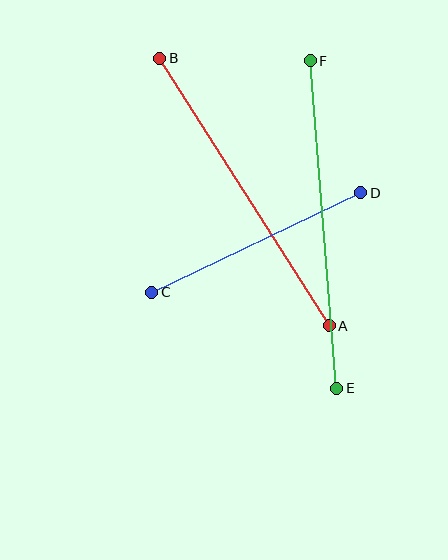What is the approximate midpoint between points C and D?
The midpoint is at approximately (256, 243) pixels.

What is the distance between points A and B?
The distance is approximately 317 pixels.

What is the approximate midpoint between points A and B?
The midpoint is at approximately (244, 192) pixels.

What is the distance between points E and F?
The distance is approximately 328 pixels.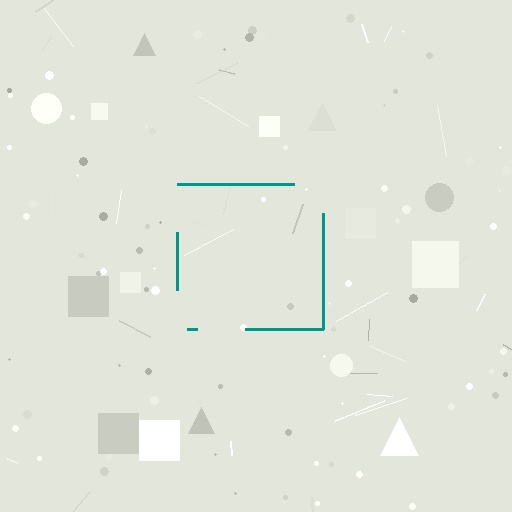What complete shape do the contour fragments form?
The contour fragments form a square.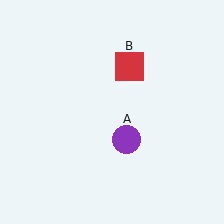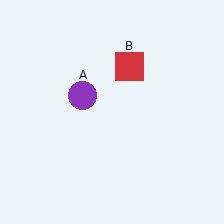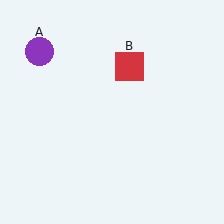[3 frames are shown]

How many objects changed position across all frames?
1 object changed position: purple circle (object A).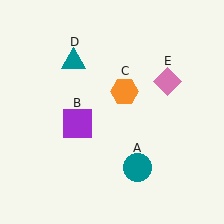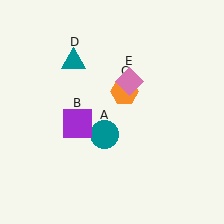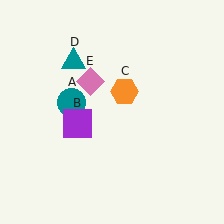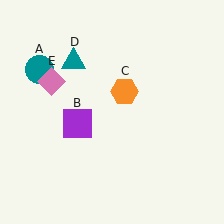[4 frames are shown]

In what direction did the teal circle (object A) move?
The teal circle (object A) moved up and to the left.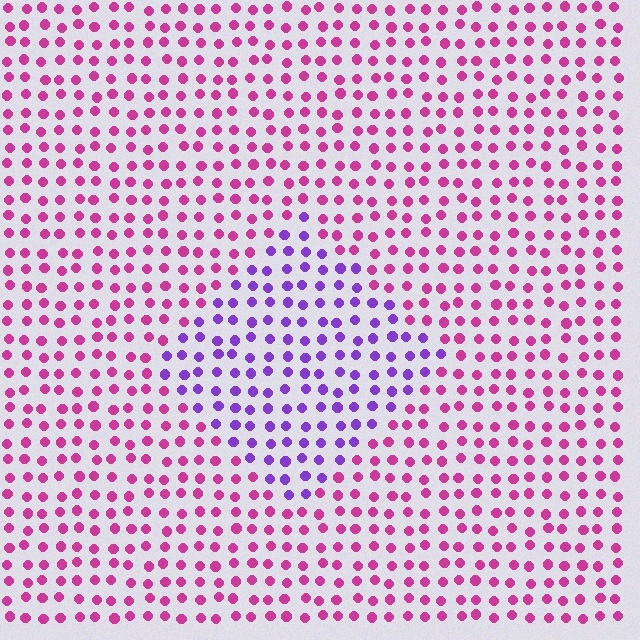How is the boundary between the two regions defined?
The boundary is defined purely by a slight shift in hue (about 50 degrees). Spacing, size, and orientation are identical on both sides.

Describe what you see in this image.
The image is filled with small magenta elements in a uniform arrangement. A diamond-shaped region is visible where the elements are tinted to a slightly different hue, forming a subtle color boundary.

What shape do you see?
I see a diamond.